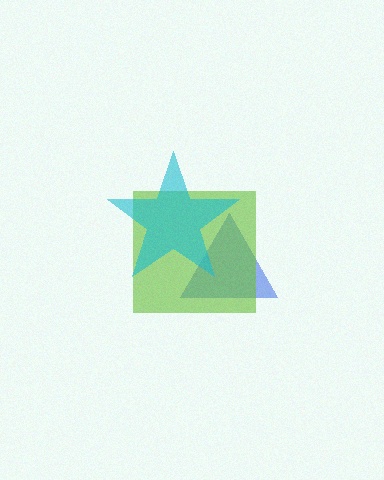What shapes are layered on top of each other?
The layered shapes are: a blue triangle, a lime square, a cyan star.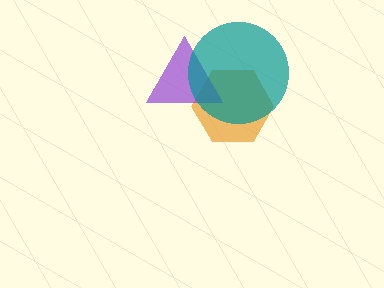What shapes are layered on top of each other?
The layered shapes are: an orange hexagon, a purple triangle, a teal circle.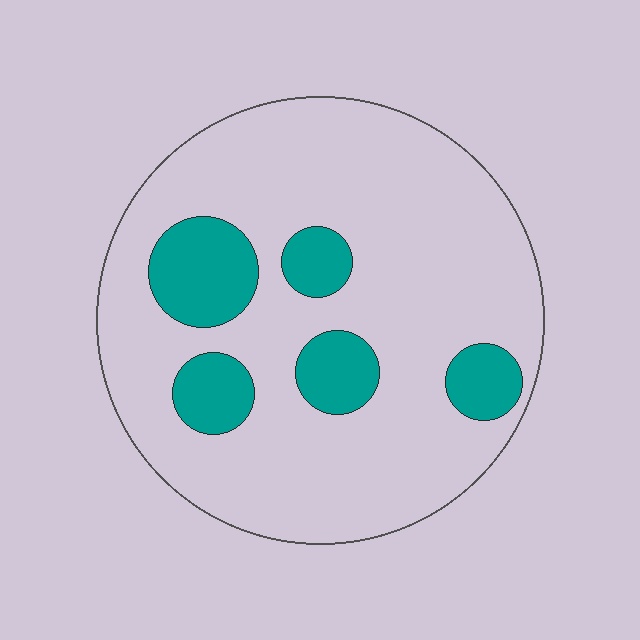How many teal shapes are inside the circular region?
5.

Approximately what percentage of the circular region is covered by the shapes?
Approximately 20%.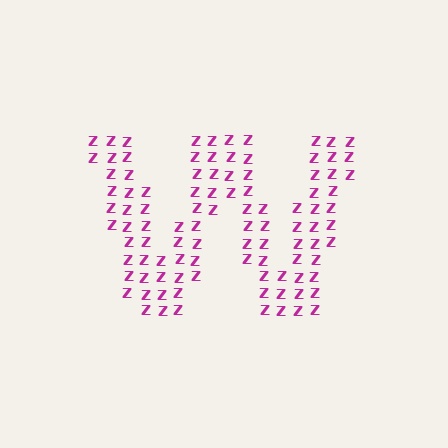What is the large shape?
The large shape is the letter W.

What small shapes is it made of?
It is made of small letter Z's.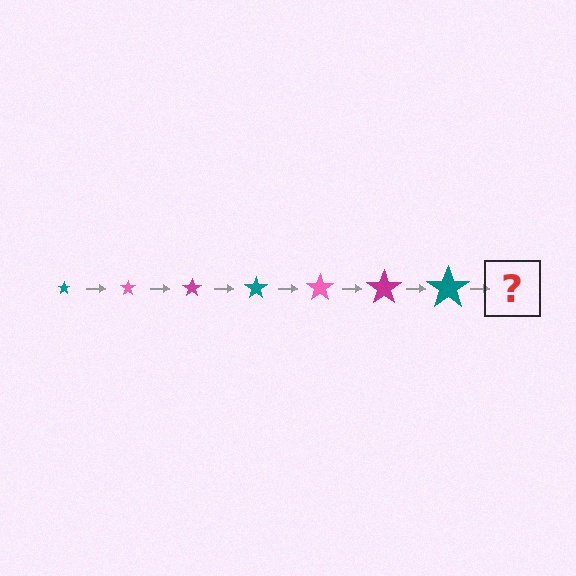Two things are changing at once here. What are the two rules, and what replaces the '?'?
The two rules are that the star grows larger each step and the color cycles through teal, pink, and magenta. The '?' should be a pink star, larger than the previous one.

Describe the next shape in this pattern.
It should be a pink star, larger than the previous one.